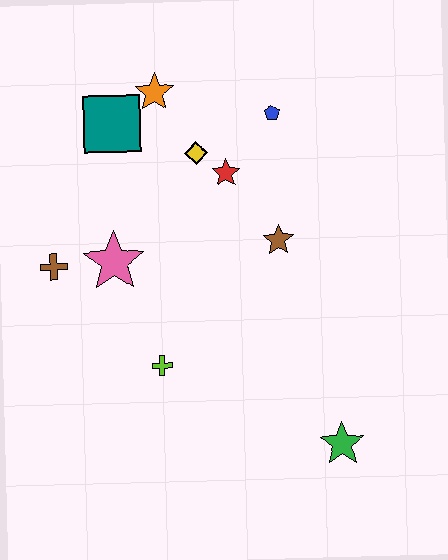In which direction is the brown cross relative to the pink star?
The brown cross is to the left of the pink star.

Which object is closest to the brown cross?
The pink star is closest to the brown cross.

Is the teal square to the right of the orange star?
No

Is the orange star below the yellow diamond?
No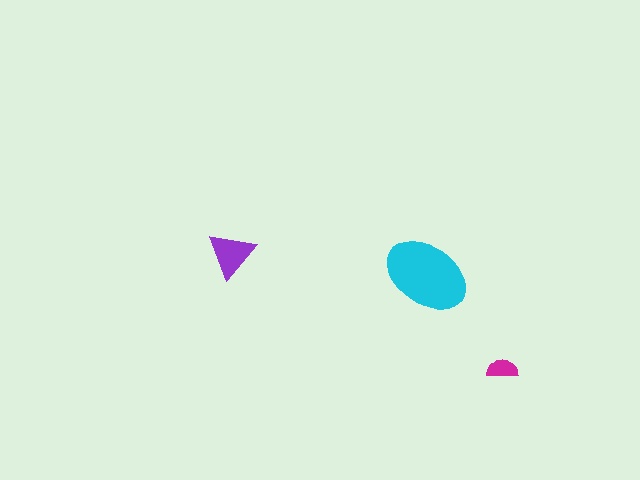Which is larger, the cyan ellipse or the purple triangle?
The cyan ellipse.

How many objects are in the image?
There are 3 objects in the image.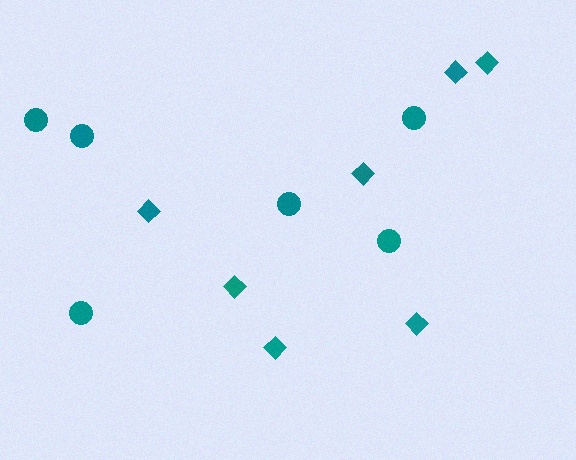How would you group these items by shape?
There are 2 groups: one group of circles (6) and one group of diamonds (7).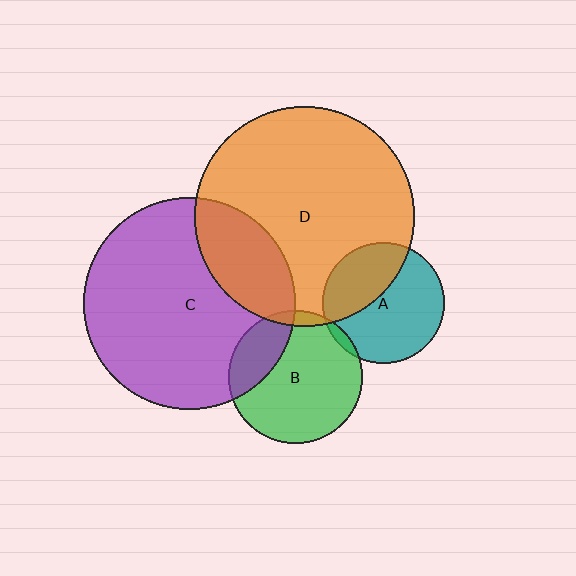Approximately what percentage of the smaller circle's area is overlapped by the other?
Approximately 25%.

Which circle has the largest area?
Circle D (orange).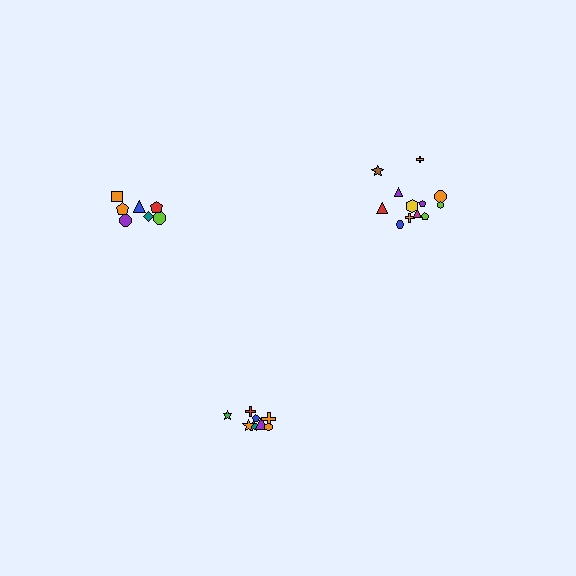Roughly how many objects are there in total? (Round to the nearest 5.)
Roughly 25 objects in total.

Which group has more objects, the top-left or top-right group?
The top-right group.